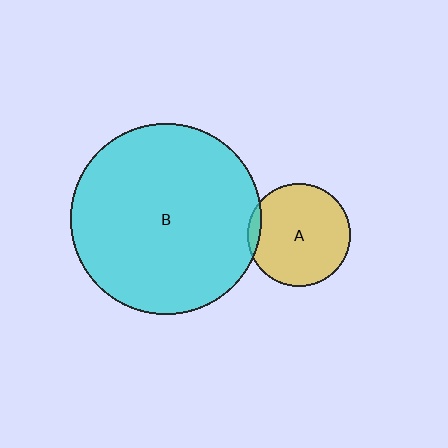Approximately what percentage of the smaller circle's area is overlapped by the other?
Approximately 5%.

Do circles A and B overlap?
Yes.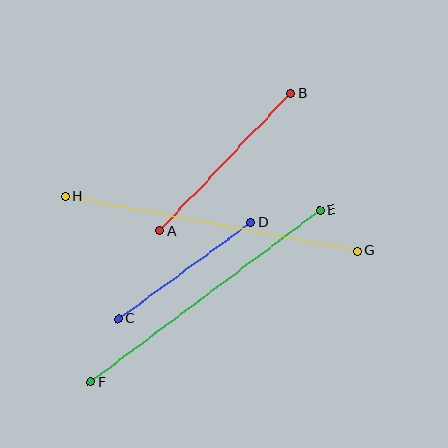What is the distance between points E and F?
The distance is approximately 286 pixels.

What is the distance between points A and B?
The distance is approximately 190 pixels.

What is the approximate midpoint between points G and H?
The midpoint is at approximately (211, 224) pixels.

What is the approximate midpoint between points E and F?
The midpoint is at approximately (205, 296) pixels.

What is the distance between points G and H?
The distance is approximately 297 pixels.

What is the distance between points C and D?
The distance is approximately 164 pixels.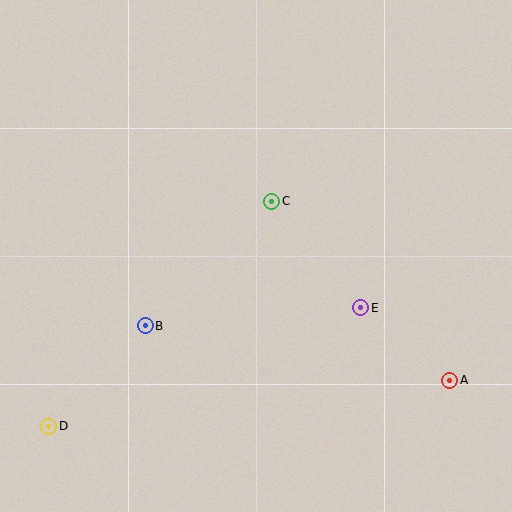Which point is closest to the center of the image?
Point C at (272, 201) is closest to the center.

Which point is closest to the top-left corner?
Point C is closest to the top-left corner.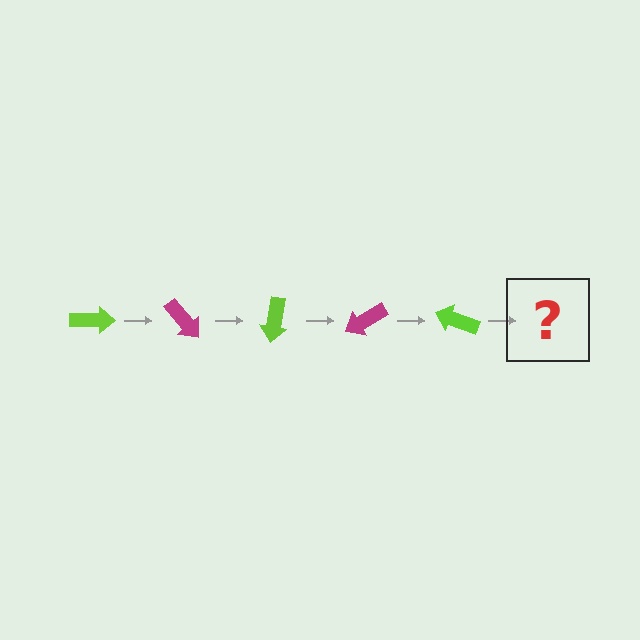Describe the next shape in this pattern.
It should be a magenta arrow, rotated 250 degrees from the start.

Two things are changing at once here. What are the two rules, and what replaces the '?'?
The two rules are that it rotates 50 degrees each step and the color cycles through lime and magenta. The '?' should be a magenta arrow, rotated 250 degrees from the start.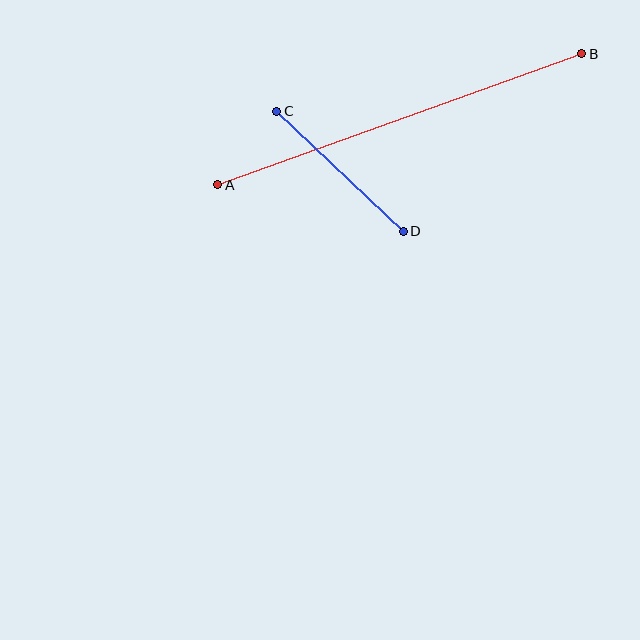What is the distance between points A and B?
The distance is approximately 387 pixels.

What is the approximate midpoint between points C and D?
The midpoint is at approximately (340, 171) pixels.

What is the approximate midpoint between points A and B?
The midpoint is at approximately (400, 119) pixels.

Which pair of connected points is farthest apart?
Points A and B are farthest apart.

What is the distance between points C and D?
The distance is approximately 174 pixels.